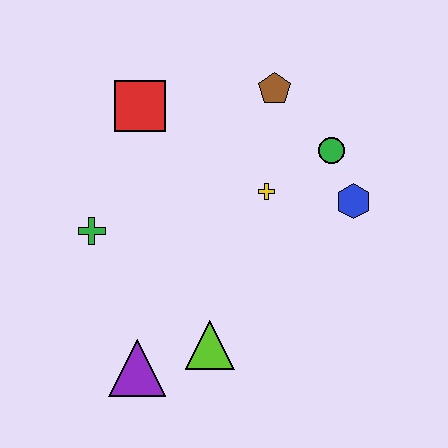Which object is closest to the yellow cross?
The green circle is closest to the yellow cross.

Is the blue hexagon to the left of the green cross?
No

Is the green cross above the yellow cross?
No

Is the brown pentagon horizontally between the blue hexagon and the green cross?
Yes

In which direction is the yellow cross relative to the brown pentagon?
The yellow cross is below the brown pentagon.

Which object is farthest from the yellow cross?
The purple triangle is farthest from the yellow cross.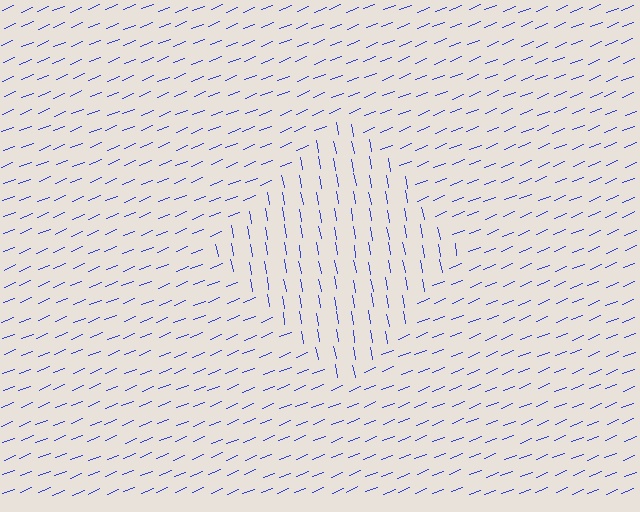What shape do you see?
I see a diamond.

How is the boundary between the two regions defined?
The boundary is defined purely by a change in line orientation (approximately 78 degrees difference). All lines are the same color and thickness.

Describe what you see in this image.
The image is filled with small blue line segments. A diamond region in the image has lines oriented differently from the surrounding lines, creating a visible texture boundary.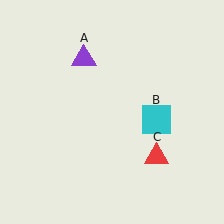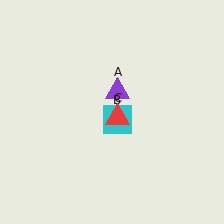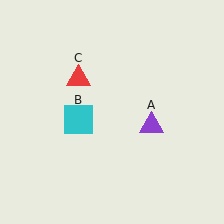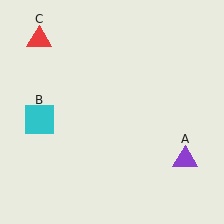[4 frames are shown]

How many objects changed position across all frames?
3 objects changed position: purple triangle (object A), cyan square (object B), red triangle (object C).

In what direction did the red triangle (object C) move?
The red triangle (object C) moved up and to the left.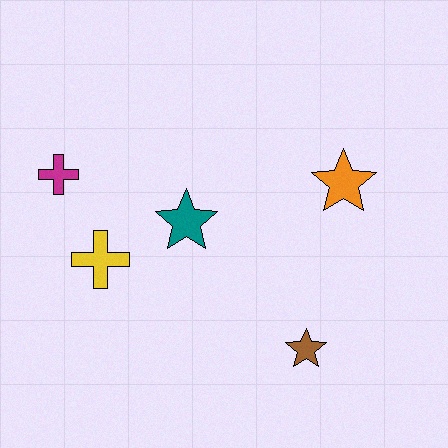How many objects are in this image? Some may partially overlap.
There are 5 objects.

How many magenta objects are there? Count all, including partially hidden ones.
There is 1 magenta object.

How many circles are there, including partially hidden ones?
There are no circles.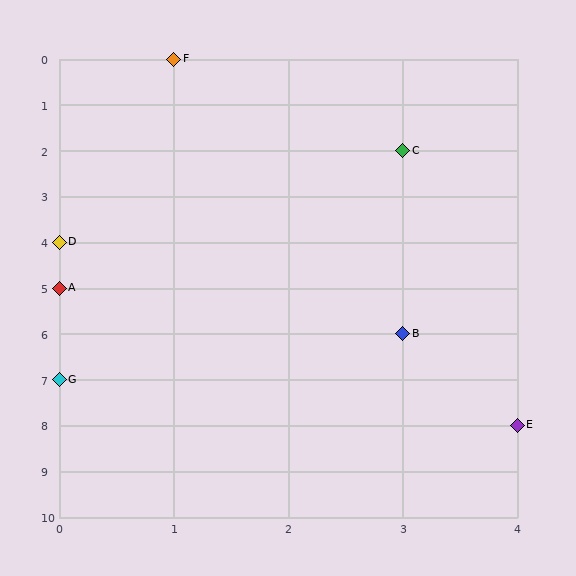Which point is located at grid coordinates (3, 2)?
Point C is at (3, 2).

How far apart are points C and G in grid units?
Points C and G are 3 columns and 5 rows apart (about 5.8 grid units diagonally).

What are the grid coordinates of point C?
Point C is at grid coordinates (3, 2).